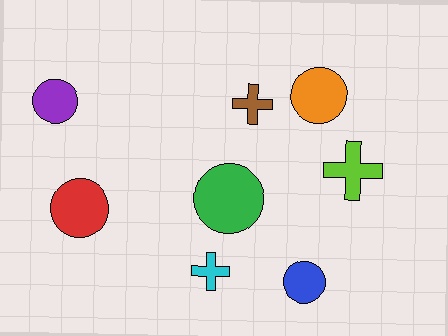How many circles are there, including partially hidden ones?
There are 5 circles.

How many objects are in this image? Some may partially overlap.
There are 8 objects.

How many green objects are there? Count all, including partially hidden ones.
There is 1 green object.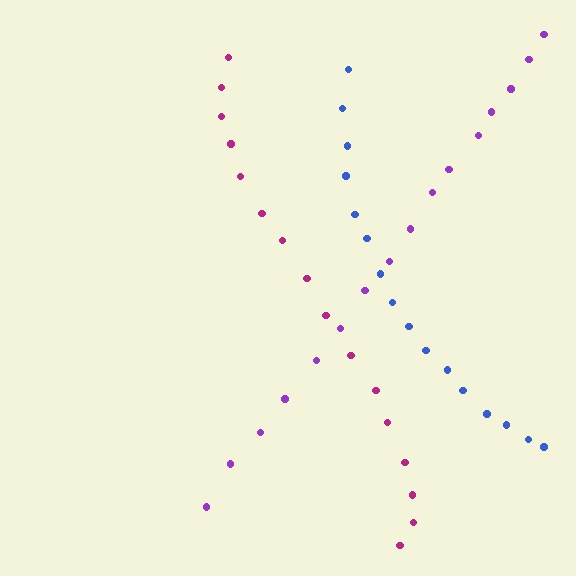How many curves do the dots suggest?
There are 3 distinct paths.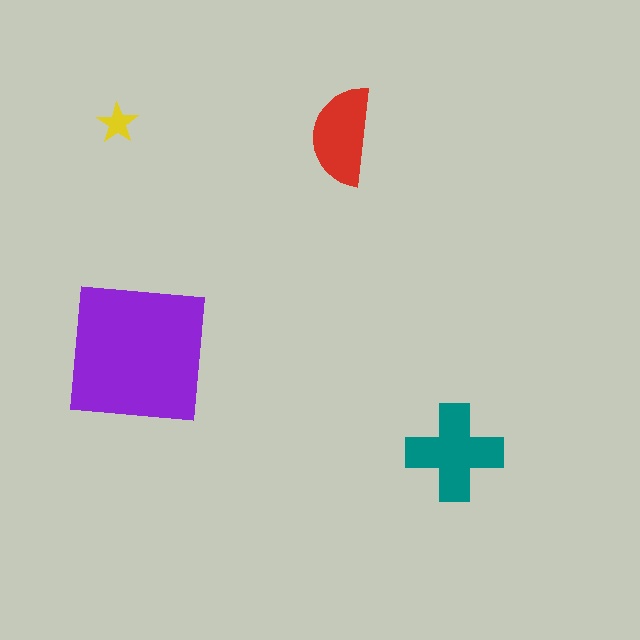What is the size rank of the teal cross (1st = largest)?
2nd.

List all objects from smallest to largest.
The yellow star, the red semicircle, the teal cross, the purple square.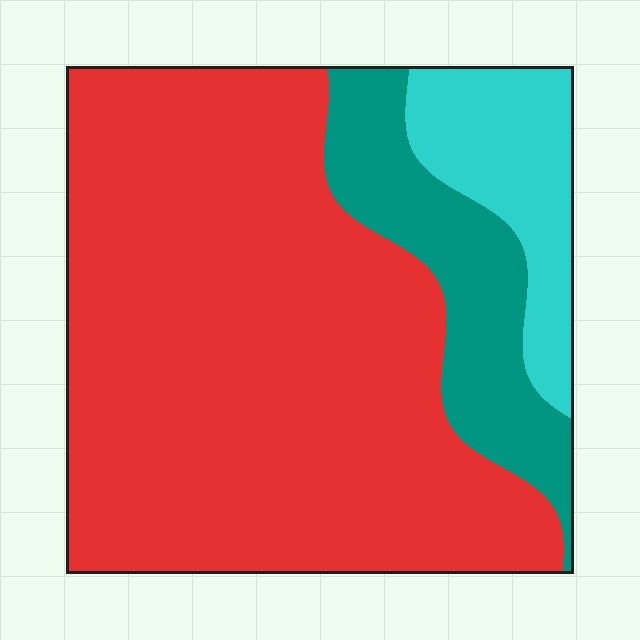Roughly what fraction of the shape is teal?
Teal covers 16% of the shape.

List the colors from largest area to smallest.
From largest to smallest: red, teal, cyan.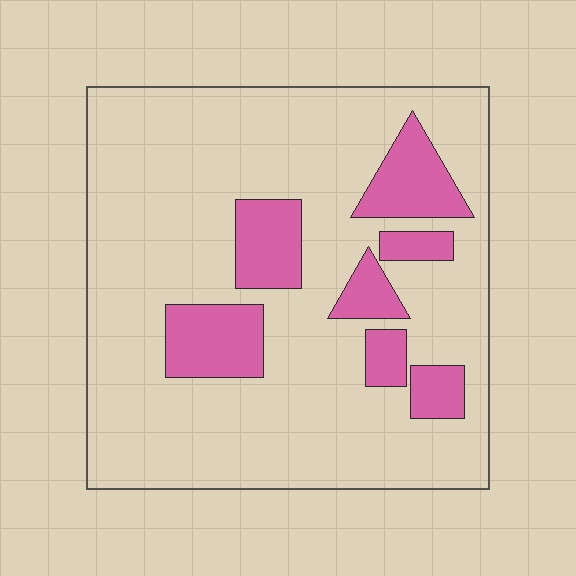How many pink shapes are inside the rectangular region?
7.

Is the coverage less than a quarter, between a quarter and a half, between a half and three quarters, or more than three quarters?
Less than a quarter.